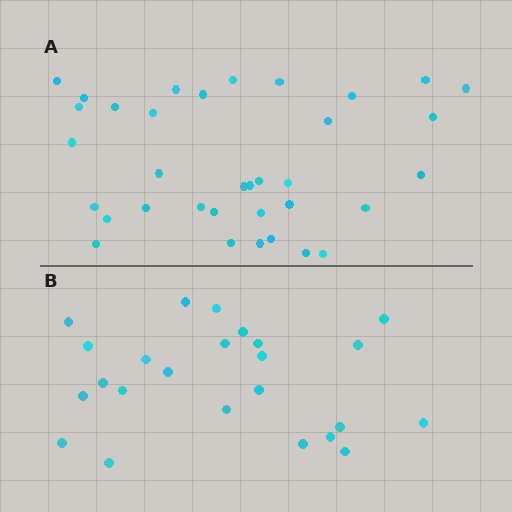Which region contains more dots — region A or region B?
Region A (the top region) has more dots.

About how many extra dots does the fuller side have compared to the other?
Region A has roughly 12 or so more dots than region B.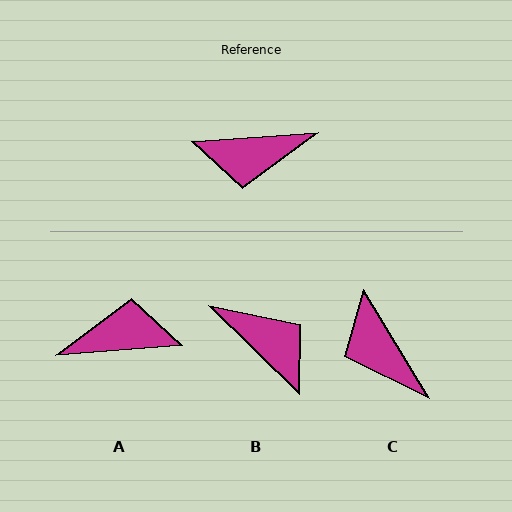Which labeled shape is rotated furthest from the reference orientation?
A, about 180 degrees away.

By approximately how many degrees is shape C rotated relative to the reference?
Approximately 63 degrees clockwise.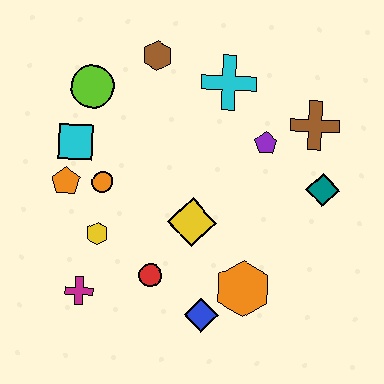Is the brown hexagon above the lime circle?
Yes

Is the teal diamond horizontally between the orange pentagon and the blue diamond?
No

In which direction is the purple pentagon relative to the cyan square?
The purple pentagon is to the right of the cyan square.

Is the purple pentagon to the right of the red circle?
Yes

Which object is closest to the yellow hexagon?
The orange circle is closest to the yellow hexagon.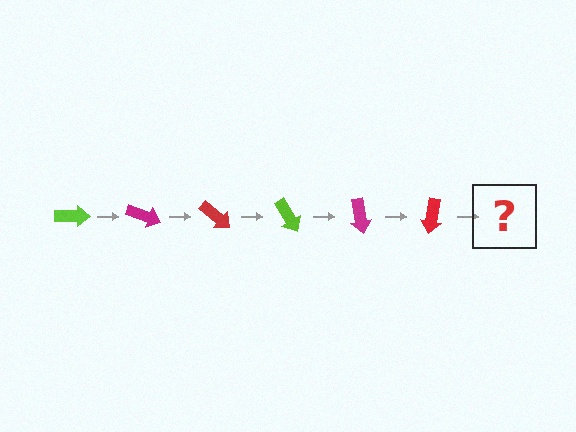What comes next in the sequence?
The next element should be a lime arrow, rotated 120 degrees from the start.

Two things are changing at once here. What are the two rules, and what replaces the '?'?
The two rules are that it rotates 20 degrees each step and the color cycles through lime, magenta, and red. The '?' should be a lime arrow, rotated 120 degrees from the start.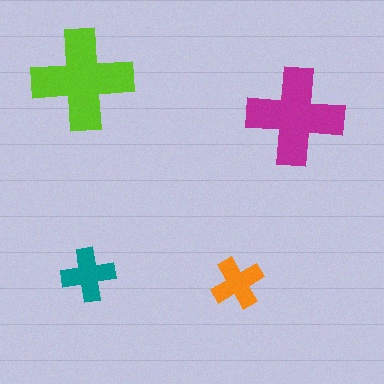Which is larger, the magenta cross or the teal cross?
The magenta one.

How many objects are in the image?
There are 4 objects in the image.